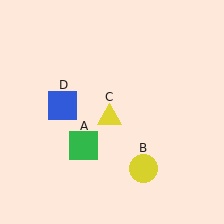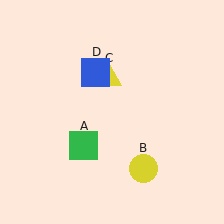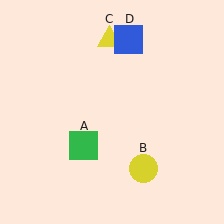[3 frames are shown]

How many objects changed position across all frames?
2 objects changed position: yellow triangle (object C), blue square (object D).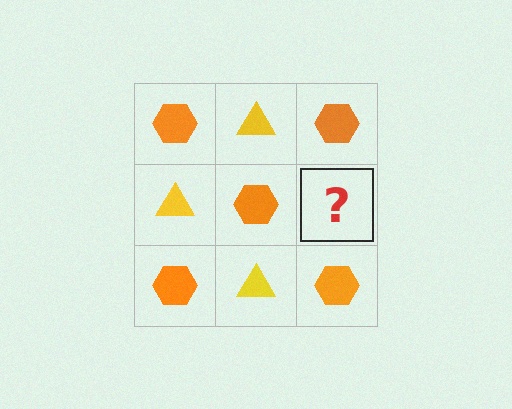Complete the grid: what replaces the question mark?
The question mark should be replaced with a yellow triangle.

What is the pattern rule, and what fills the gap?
The rule is that it alternates orange hexagon and yellow triangle in a checkerboard pattern. The gap should be filled with a yellow triangle.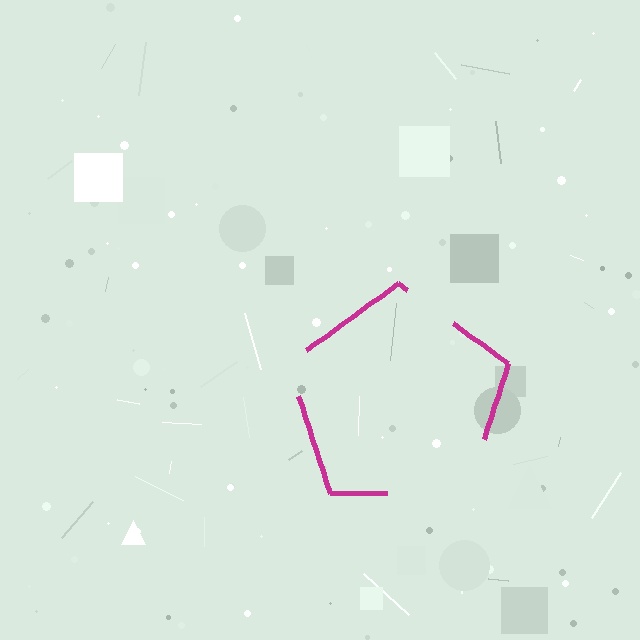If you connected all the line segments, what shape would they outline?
They would outline a pentagon.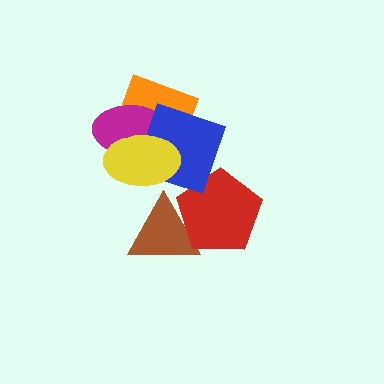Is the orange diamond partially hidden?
Yes, it is partially covered by another shape.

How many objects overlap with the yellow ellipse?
3 objects overlap with the yellow ellipse.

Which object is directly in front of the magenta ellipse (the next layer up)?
The blue square is directly in front of the magenta ellipse.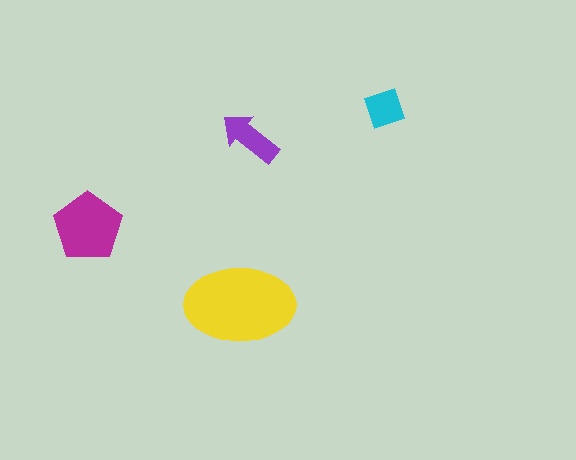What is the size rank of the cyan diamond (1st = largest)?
4th.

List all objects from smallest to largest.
The cyan diamond, the purple arrow, the magenta pentagon, the yellow ellipse.